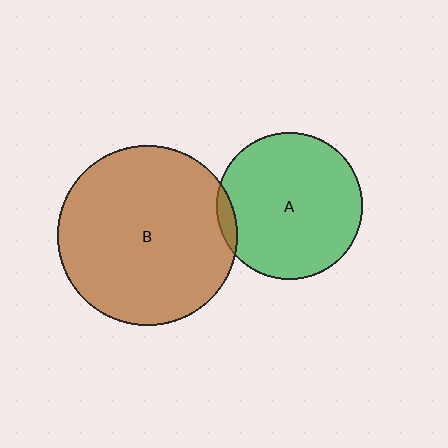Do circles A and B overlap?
Yes.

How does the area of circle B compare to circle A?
Approximately 1.5 times.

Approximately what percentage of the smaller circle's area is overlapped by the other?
Approximately 5%.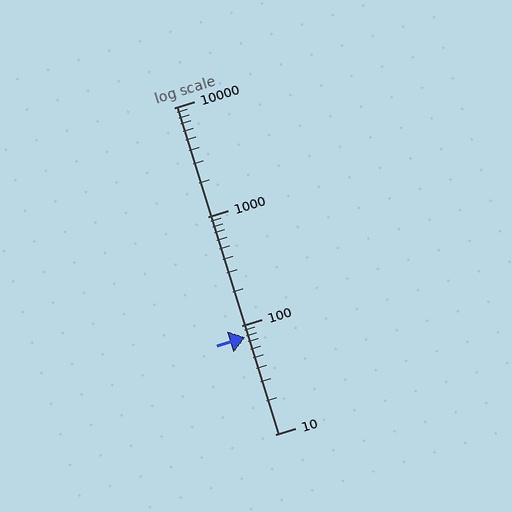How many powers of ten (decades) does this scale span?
The scale spans 3 decades, from 10 to 10000.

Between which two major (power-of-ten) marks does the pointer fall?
The pointer is between 10 and 100.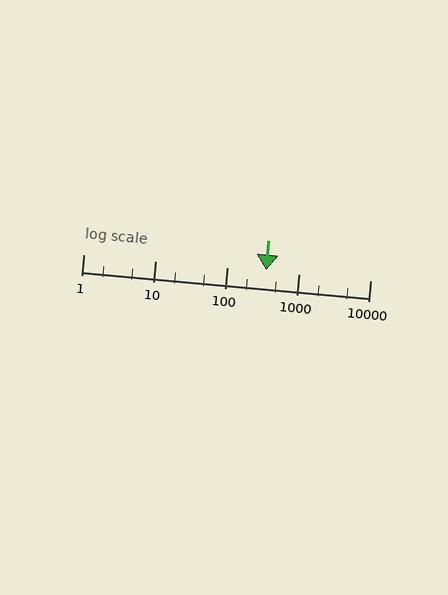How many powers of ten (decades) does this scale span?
The scale spans 4 decades, from 1 to 10000.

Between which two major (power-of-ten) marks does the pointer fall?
The pointer is between 100 and 1000.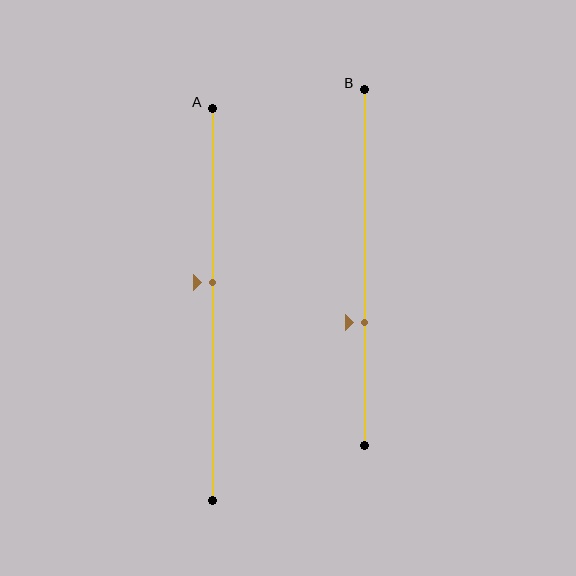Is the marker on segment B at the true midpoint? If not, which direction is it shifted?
No, the marker on segment B is shifted downward by about 15% of the segment length.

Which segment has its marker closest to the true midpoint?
Segment A has its marker closest to the true midpoint.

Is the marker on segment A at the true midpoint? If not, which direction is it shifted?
No, the marker on segment A is shifted upward by about 6% of the segment length.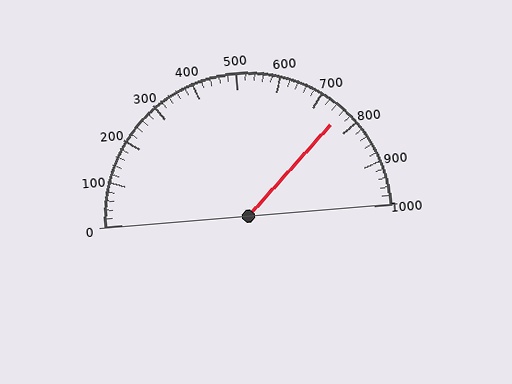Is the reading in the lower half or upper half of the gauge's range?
The reading is in the upper half of the range (0 to 1000).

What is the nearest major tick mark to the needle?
The nearest major tick mark is 800.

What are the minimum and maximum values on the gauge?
The gauge ranges from 0 to 1000.